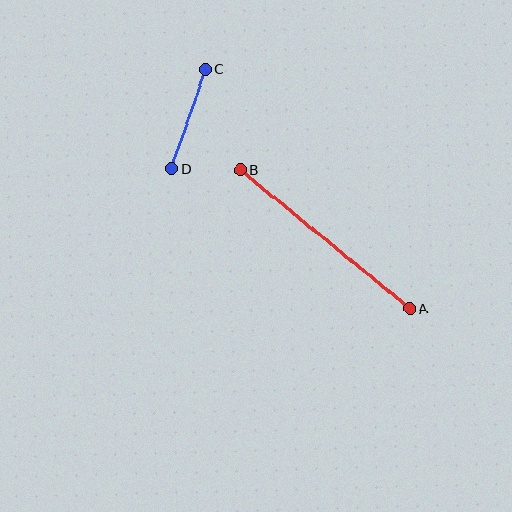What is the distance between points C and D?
The distance is approximately 105 pixels.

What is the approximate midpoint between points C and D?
The midpoint is at approximately (188, 119) pixels.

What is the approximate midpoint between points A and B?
The midpoint is at approximately (325, 240) pixels.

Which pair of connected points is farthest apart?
Points A and B are farthest apart.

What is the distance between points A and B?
The distance is approximately 219 pixels.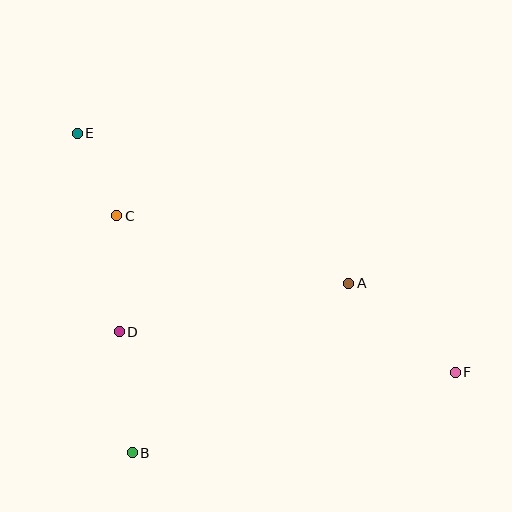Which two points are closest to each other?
Points C and E are closest to each other.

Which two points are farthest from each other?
Points E and F are farthest from each other.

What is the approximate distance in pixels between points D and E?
The distance between D and E is approximately 203 pixels.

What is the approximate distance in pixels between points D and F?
The distance between D and F is approximately 339 pixels.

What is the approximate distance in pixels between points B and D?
The distance between B and D is approximately 121 pixels.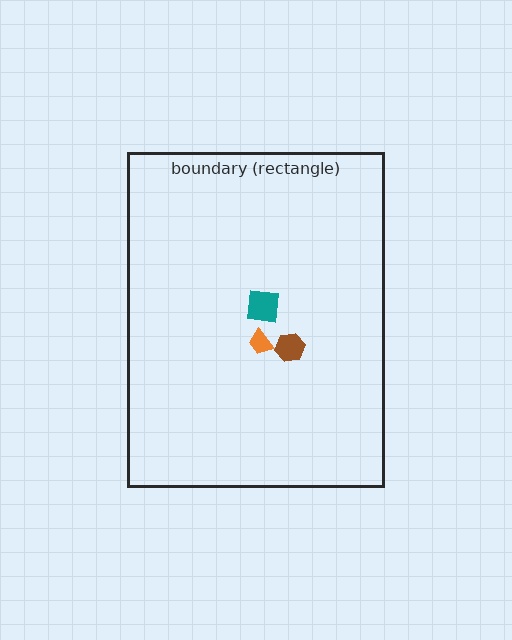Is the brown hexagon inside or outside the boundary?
Inside.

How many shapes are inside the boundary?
3 inside, 0 outside.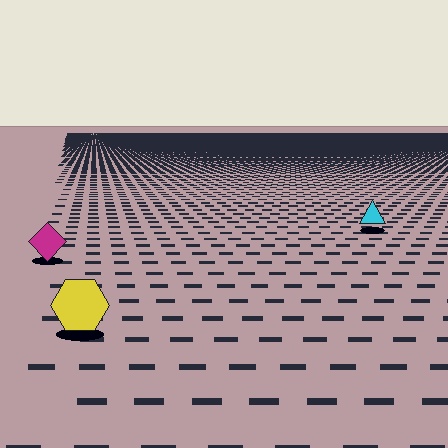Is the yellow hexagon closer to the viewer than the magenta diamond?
Yes. The yellow hexagon is closer — you can tell from the texture gradient: the ground texture is coarser near it.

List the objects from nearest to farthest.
From nearest to farthest: the yellow hexagon, the magenta diamond, the cyan triangle.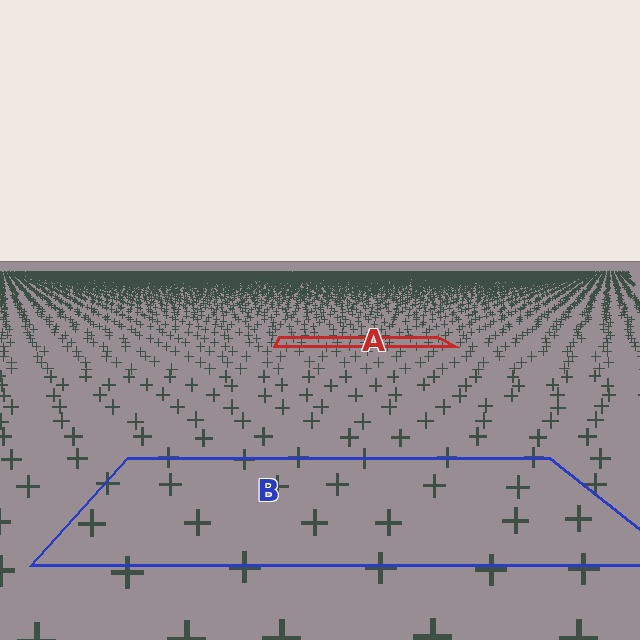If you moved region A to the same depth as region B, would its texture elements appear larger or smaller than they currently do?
They would appear larger. At a closer depth, the same texture elements are projected at a bigger on-screen size.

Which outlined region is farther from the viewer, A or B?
Region A is farther from the viewer — the texture elements inside it appear smaller and more densely packed.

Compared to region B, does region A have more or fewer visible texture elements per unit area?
Region A has more texture elements per unit area — they are packed more densely because it is farther away.